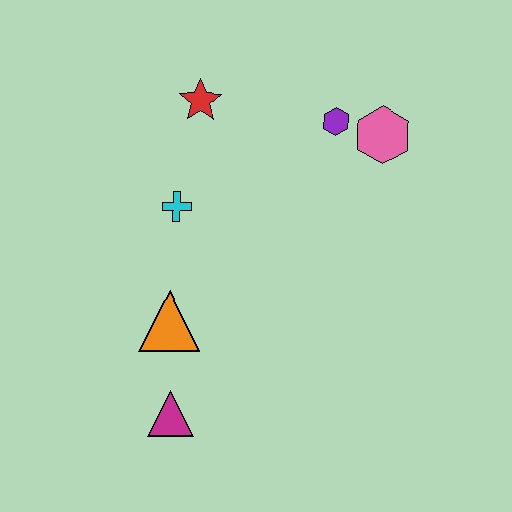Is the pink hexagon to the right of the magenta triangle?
Yes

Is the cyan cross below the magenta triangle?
No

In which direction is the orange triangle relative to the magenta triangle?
The orange triangle is above the magenta triangle.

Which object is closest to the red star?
The cyan cross is closest to the red star.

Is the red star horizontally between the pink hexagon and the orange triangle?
Yes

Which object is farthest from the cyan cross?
The pink hexagon is farthest from the cyan cross.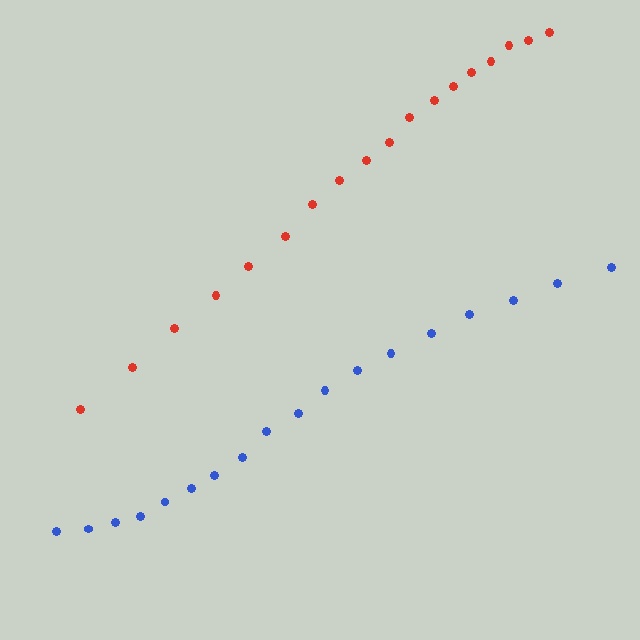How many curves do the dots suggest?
There are 2 distinct paths.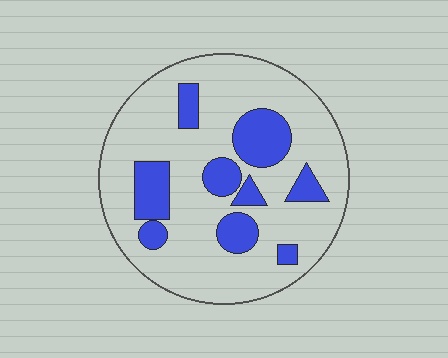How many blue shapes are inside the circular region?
9.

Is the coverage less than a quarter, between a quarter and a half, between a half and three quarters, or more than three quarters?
Less than a quarter.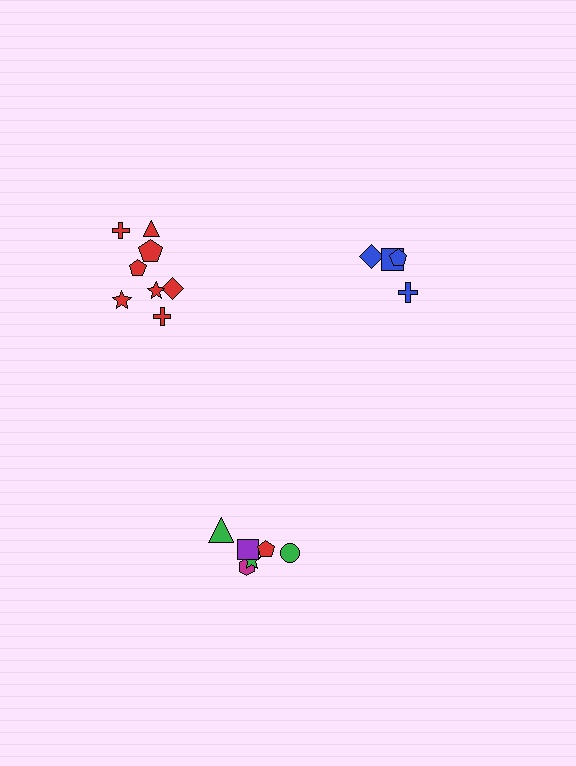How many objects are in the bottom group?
There are 6 objects.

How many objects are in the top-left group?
There are 8 objects.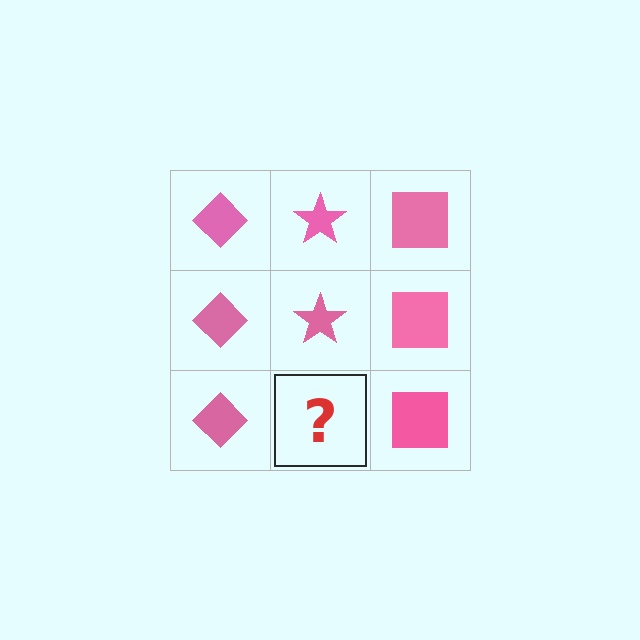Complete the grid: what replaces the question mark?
The question mark should be replaced with a pink star.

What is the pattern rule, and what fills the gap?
The rule is that each column has a consistent shape. The gap should be filled with a pink star.